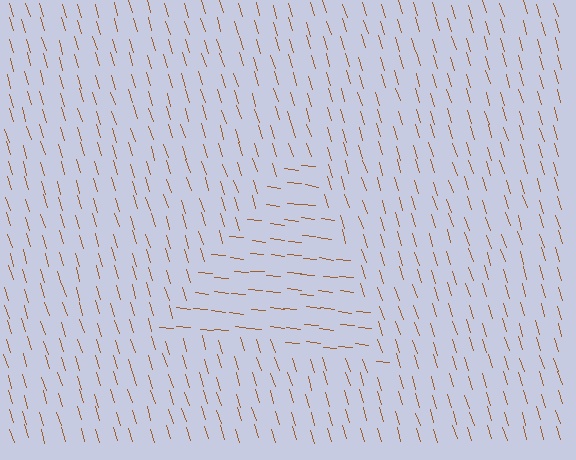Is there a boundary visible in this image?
Yes, there is a texture boundary formed by a change in line orientation.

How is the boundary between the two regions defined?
The boundary is defined purely by a change in line orientation (approximately 66 degrees difference). All lines are the same color and thickness.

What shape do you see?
I see a triangle.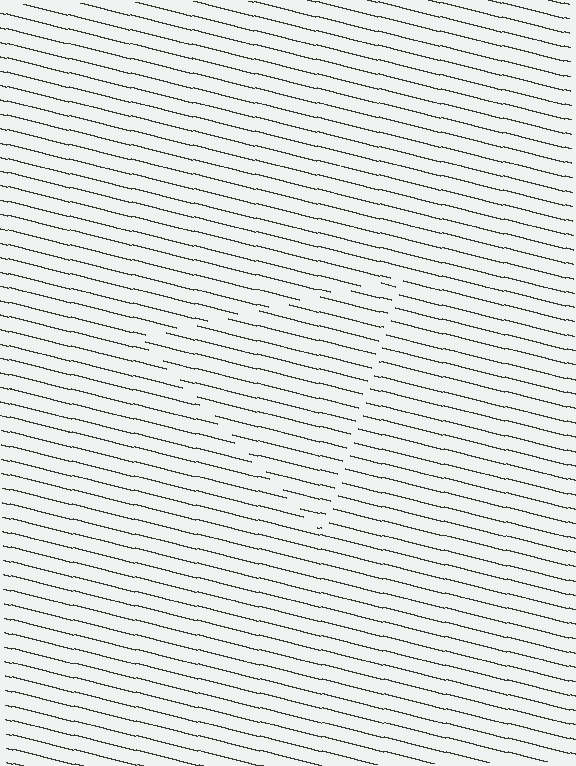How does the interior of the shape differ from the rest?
The interior of the shape contains the same grating, shifted by half a period — the contour is defined by the phase discontinuity where line-ends from the inner and outer gratings abut.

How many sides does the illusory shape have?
3 sides — the line-ends trace a triangle.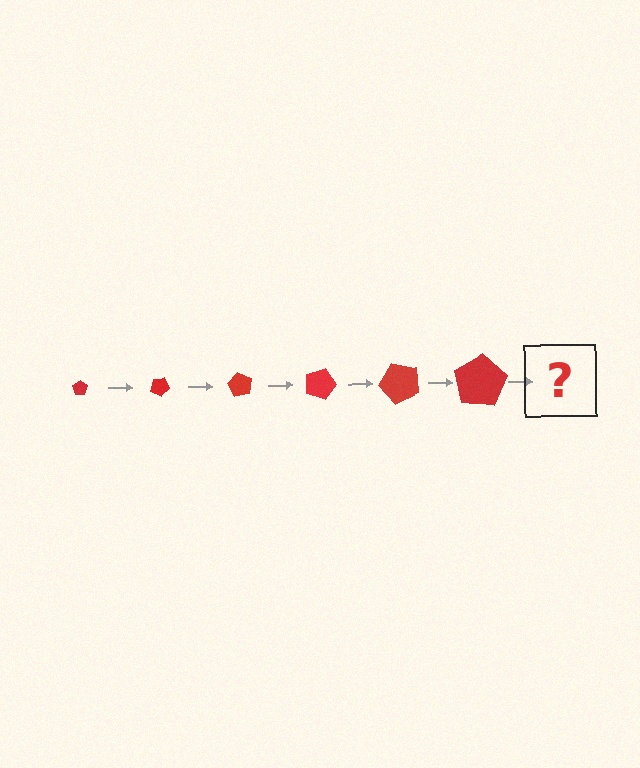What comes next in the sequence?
The next element should be a pentagon, larger than the previous one and rotated 180 degrees from the start.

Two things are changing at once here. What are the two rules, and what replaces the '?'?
The two rules are that the pentagon grows larger each step and it rotates 30 degrees each step. The '?' should be a pentagon, larger than the previous one and rotated 180 degrees from the start.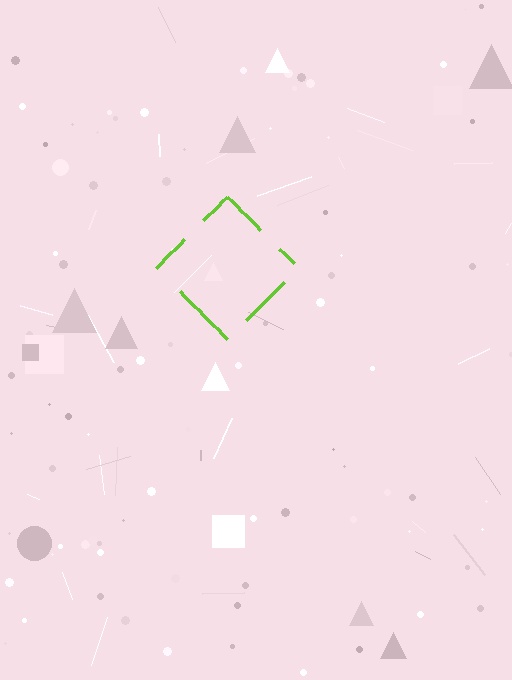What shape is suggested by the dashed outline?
The dashed outline suggests a diamond.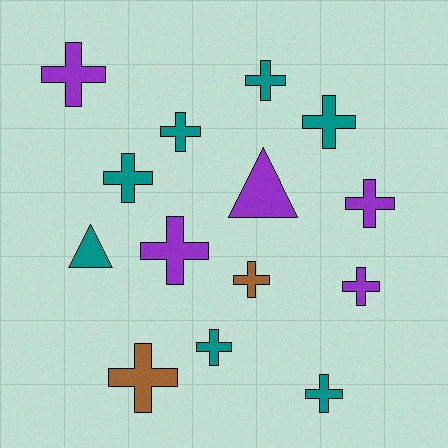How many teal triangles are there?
There is 1 teal triangle.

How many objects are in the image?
There are 14 objects.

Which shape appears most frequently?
Cross, with 12 objects.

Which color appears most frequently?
Teal, with 7 objects.